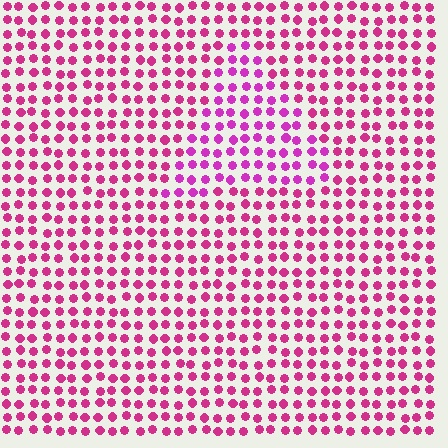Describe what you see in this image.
The image is filled with small magenta elements in a uniform arrangement. A triangle-shaped region is visible where the elements are tinted to a slightly different hue, forming a subtle color boundary.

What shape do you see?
I see a triangle.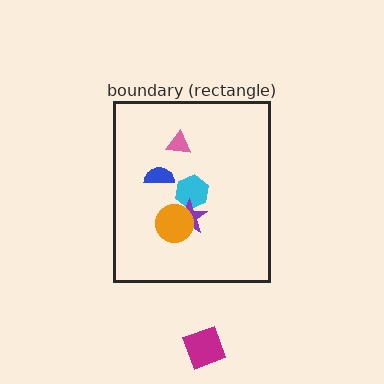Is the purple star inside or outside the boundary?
Inside.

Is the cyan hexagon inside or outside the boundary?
Inside.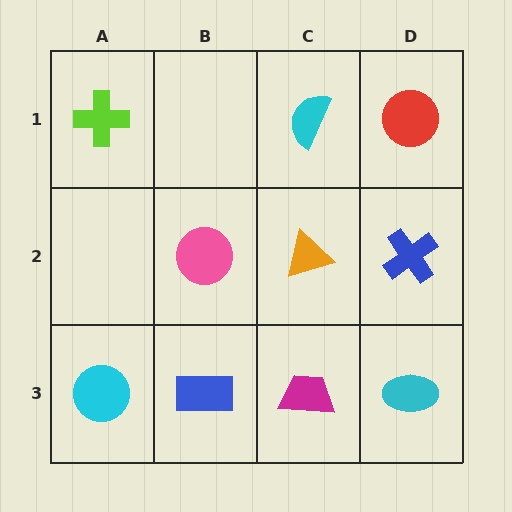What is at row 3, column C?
A magenta trapezoid.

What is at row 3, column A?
A cyan circle.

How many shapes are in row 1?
3 shapes.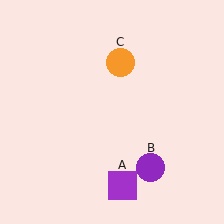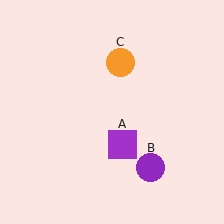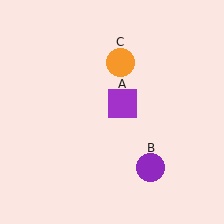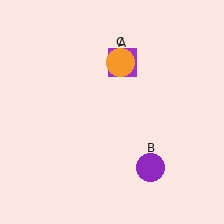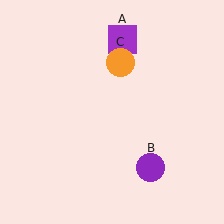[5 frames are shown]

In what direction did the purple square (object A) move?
The purple square (object A) moved up.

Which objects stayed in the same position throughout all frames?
Purple circle (object B) and orange circle (object C) remained stationary.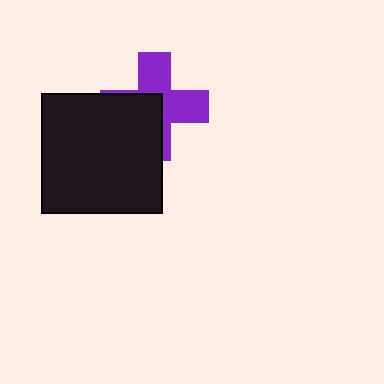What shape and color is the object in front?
The object in front is a black square.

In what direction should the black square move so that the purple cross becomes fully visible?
The black square should move toward the lower-left. That is the shortest direction to clear the overlap and leave the purple cross fully visible.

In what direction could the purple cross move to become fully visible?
The purple cross could move toward the upper-right. That would shift it out from behind the black square entirely.